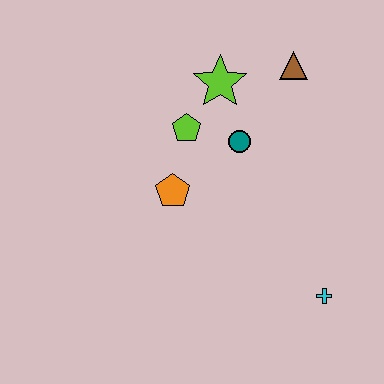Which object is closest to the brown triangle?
The lime star is closest to the brown triangle.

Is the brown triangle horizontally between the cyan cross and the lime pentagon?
Yes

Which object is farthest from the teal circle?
The cyan cross is farthest from the teal circle.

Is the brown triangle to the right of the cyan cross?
No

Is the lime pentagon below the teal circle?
No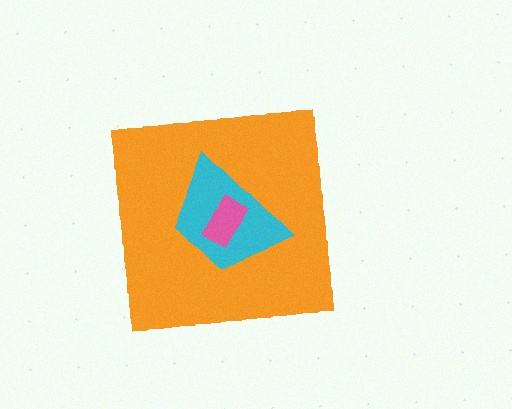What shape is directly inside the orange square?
The cyan trapezoid.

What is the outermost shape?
The orange square.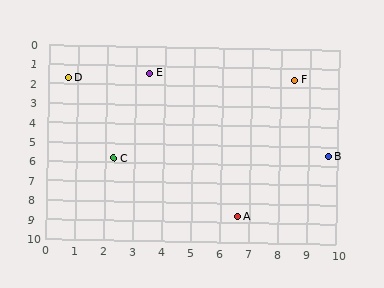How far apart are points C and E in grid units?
Points C and E are about 4.6 grid units apart.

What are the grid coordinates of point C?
Point C is at approximately (2.3, 5.8).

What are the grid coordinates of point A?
Point A is at approximately (6.6, 8.7).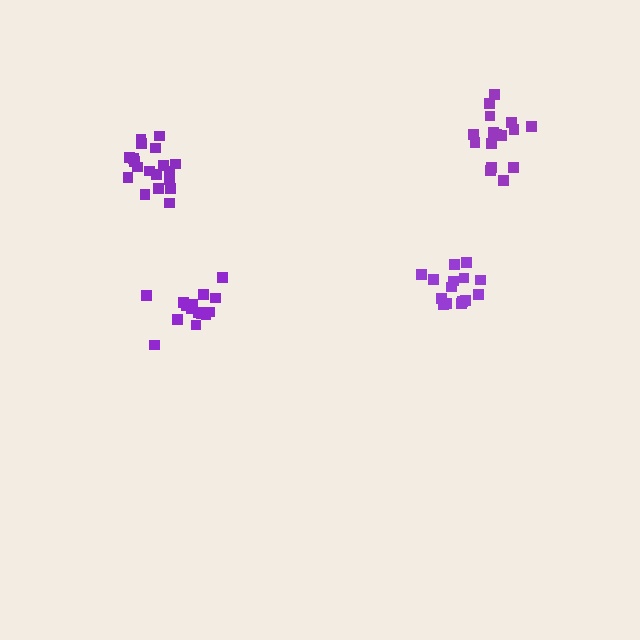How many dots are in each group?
Group 1: 15 dots, Group 2: 16 dots, Group 3: 15 dots, Group 4: 19 dots (65 total).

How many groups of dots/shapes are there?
There are 4 groups.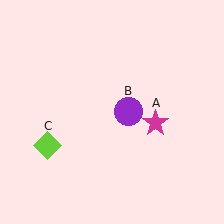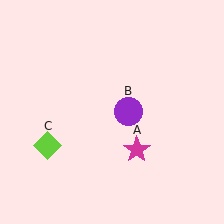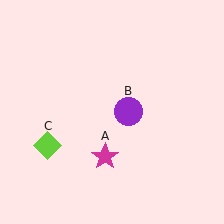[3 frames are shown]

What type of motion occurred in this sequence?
The magenta star (object A) rotated clockwise around the center of the scene.